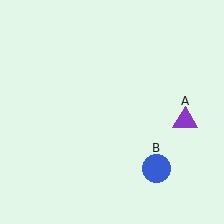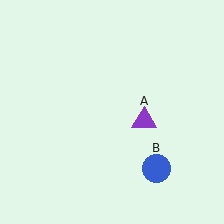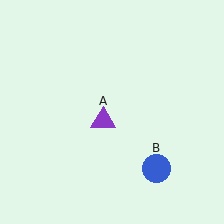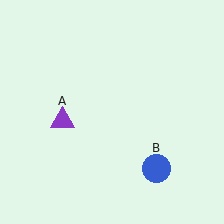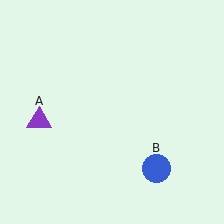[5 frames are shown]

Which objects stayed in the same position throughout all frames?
Blue circle (object B) remained stationary.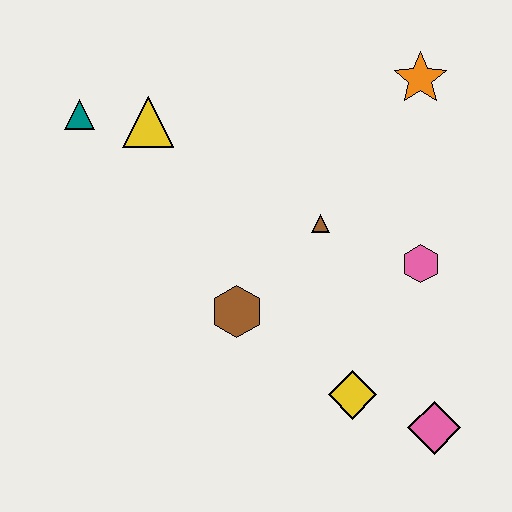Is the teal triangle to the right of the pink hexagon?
No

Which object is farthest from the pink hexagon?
The teal triangle is farthest from the pink hexagon.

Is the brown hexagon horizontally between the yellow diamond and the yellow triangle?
Yes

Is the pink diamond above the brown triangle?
No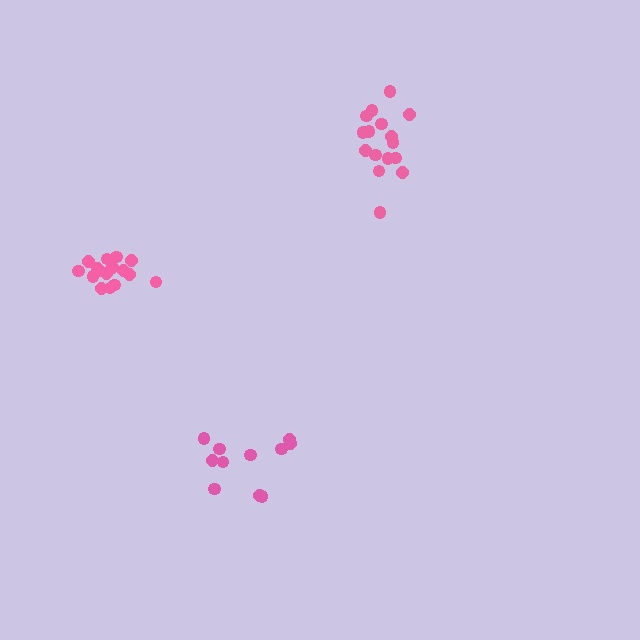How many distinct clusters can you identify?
There are 3 distinct clusters.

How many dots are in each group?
Group 1: 11 dots, Group 2: 16 dots, Group 3: 16 dots (43 total).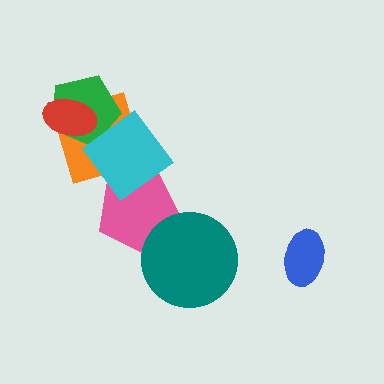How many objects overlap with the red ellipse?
2 objects overlap with the red ellipse.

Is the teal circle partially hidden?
No, no other shape covers it.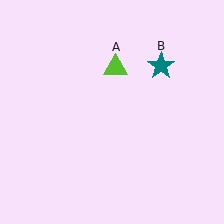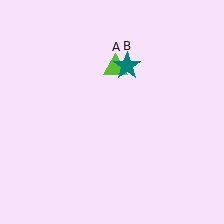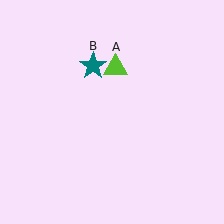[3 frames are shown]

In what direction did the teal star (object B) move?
The teal star (object B) moved left.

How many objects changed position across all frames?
1 object changed position: teal star (object B).